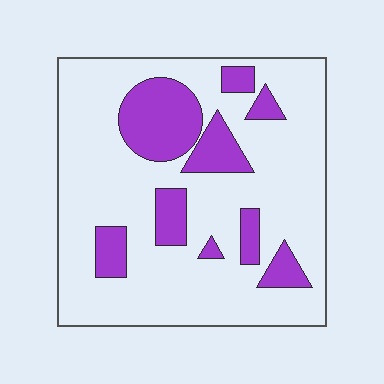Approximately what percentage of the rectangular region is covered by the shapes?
Approximately 20%.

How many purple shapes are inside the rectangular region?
9.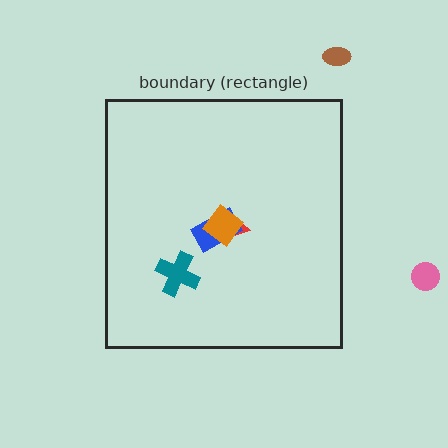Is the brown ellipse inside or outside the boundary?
Outside.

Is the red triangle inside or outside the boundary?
Inside.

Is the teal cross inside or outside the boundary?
Inside.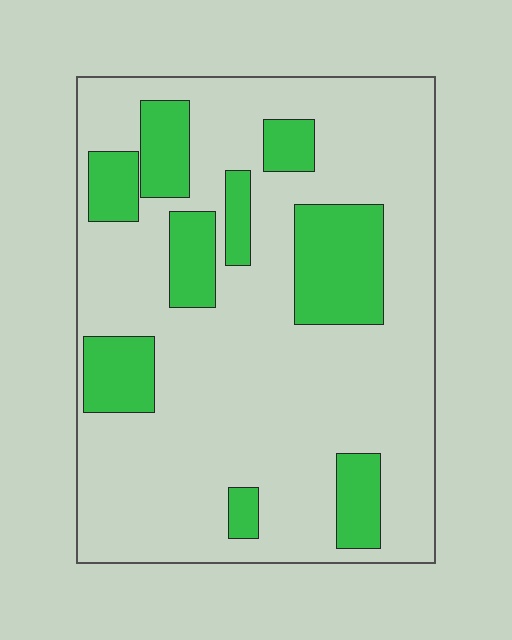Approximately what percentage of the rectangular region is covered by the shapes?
Approximately 25%.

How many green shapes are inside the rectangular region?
9.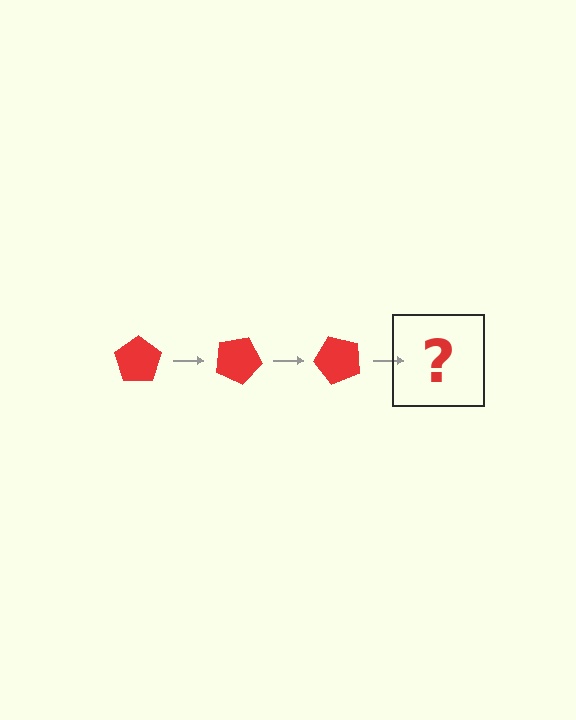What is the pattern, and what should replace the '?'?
The pattern is that the pentagon rotates 25 degrees each step. The '?' should be a red pentagon rotated 75 degrees.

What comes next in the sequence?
The next element should be a red pentagon rotated 75 degrees.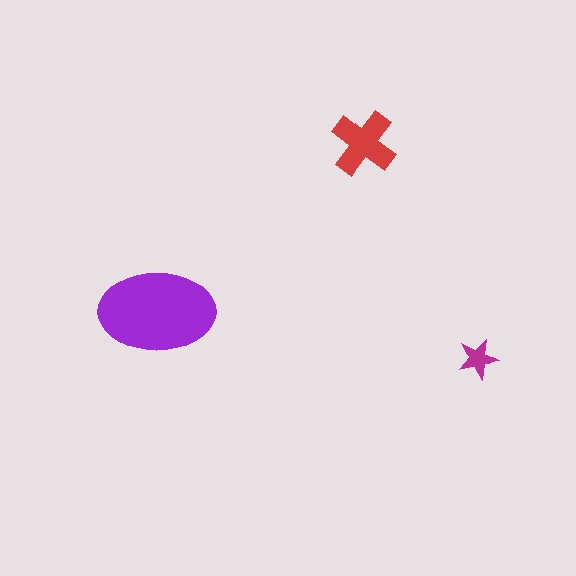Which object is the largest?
The purple ellipse.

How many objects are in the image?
There are 3 objects in the image.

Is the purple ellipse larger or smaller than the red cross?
Larger.